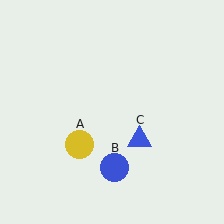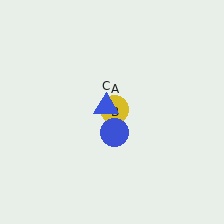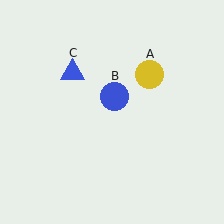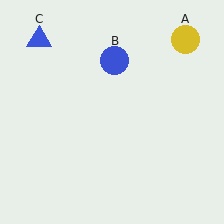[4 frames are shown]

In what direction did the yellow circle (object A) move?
The yellow circle (object A) moved up and to the right.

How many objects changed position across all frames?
3 objects changed position: yellow circle (object A), blue circle (object B), blue triangle (object C).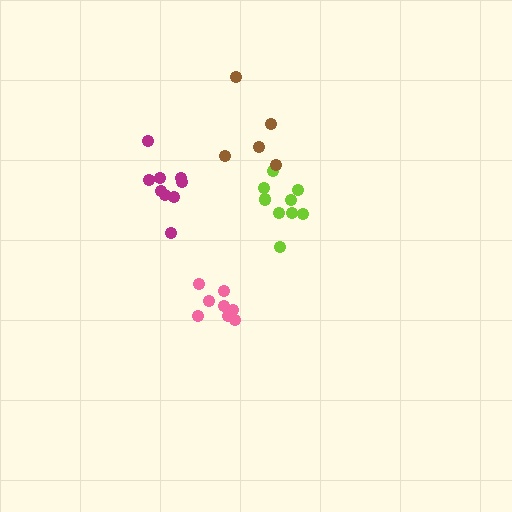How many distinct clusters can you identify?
There are 4 distinct clusters.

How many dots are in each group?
Group 1: 8 dots, Group 2: 10 dots, Group 3: 5 dots, Group 4: 9 dots (32 total).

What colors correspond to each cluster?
The clusters are colored: pink, lime, brown, magenta.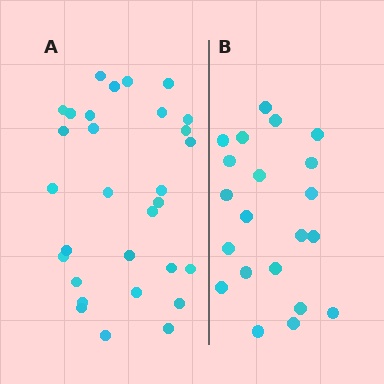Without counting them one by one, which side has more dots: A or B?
Region A (the left region) has more dots.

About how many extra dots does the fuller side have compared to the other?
Region A has roughly 8 or so more dots than region B.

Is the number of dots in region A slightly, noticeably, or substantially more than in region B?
Region A has noticeably more, but not dramatically so. The ratio is roughly 1.4 to 1.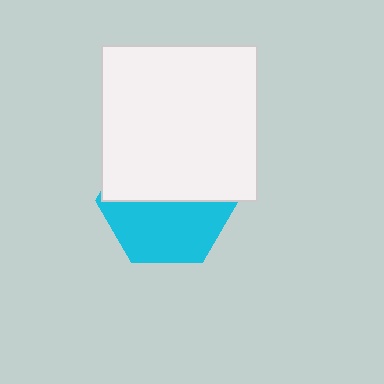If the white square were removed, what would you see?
You would see the complete cyan hexagon.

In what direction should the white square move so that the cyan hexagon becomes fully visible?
The white square should move up. That is the shortest direction to clear the overlap and leave the cyan hexagon fully visible.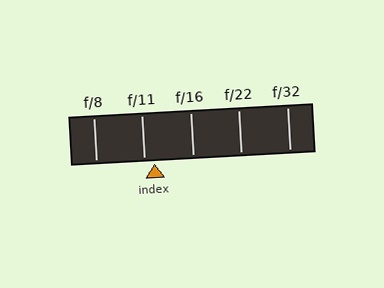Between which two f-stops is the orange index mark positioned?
The index mark is between f/11 and f/16.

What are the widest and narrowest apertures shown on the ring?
The widest aperture shown is f/8 and the narrowest is f/32.